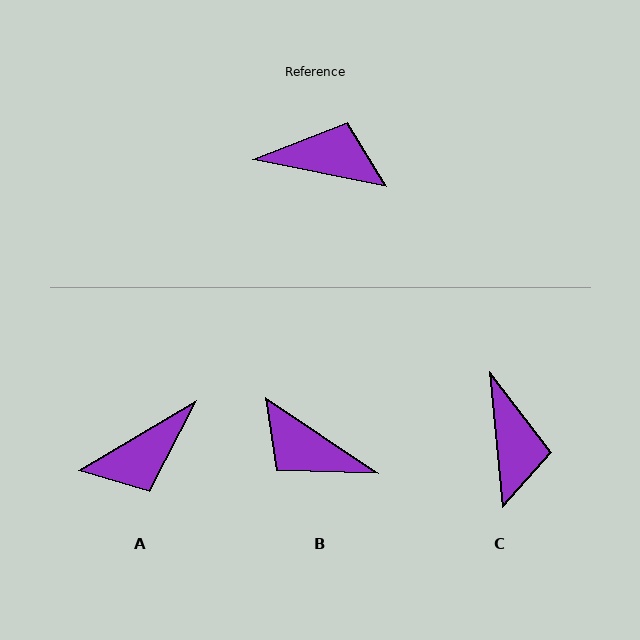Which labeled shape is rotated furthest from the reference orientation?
B, about 157 degrees away.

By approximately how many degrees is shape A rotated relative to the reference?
Approximately 138 degrees clockwise.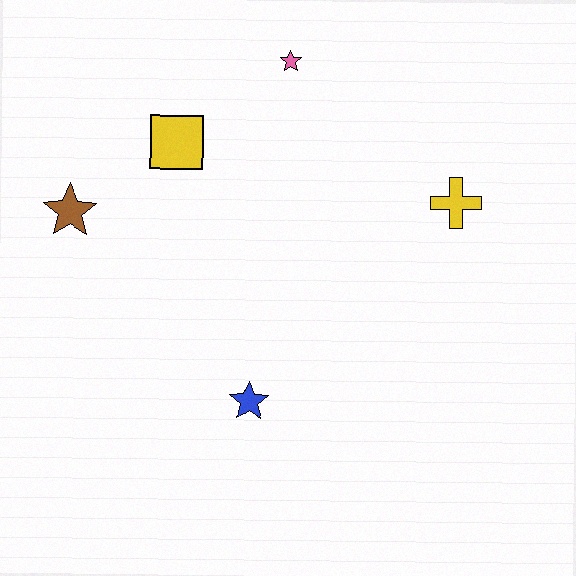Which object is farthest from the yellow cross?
The brown star is farthest from the yellow cross.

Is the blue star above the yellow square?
No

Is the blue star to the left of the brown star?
No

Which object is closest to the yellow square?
The brown star is closest to the yellow square.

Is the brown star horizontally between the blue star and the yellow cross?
No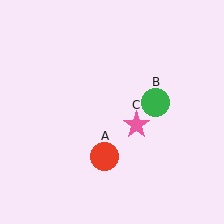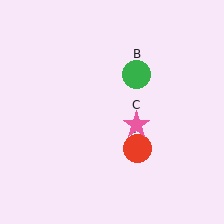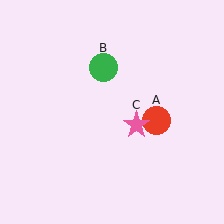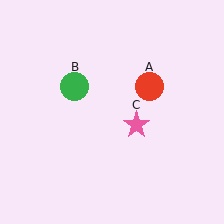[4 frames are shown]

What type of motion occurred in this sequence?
The red circle (object A), green circle (object B) rotated counterclockwise around the center of the scene.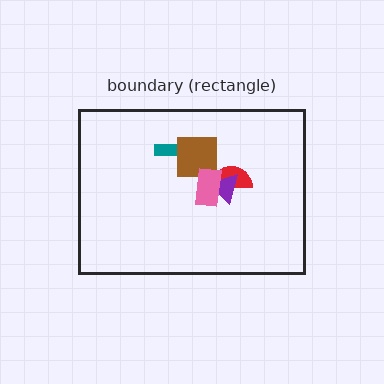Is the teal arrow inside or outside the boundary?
Inside.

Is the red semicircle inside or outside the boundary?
Inside.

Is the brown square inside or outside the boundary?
Inside.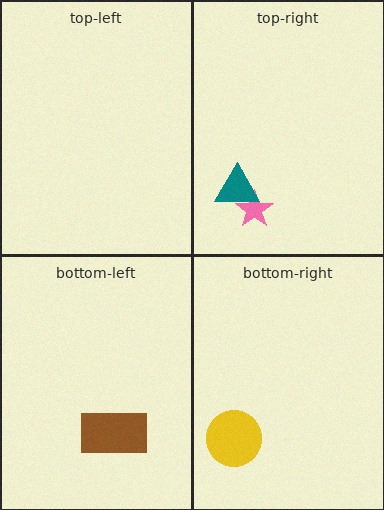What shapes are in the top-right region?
The pink star, the teal triangle.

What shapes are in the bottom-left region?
The brown rectangle.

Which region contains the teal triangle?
The top-right region.